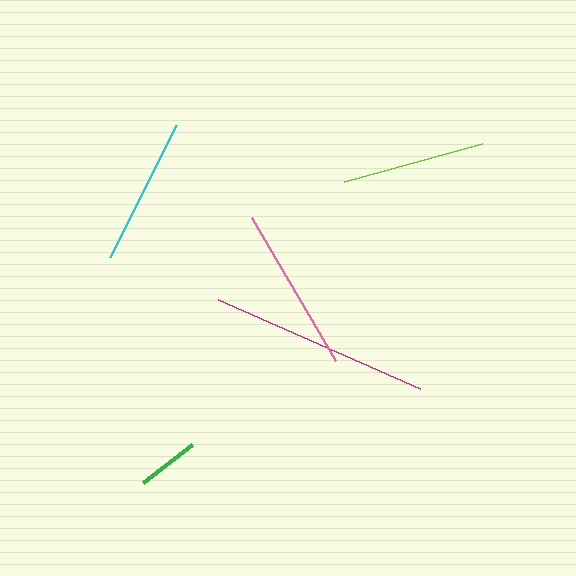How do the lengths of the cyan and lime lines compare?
The cyan and lime lines are approximately the same length.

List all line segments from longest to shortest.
From longest to shortest: magenta, pink, cyan, lime, green.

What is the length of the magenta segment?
The magenta segment is approximately 221 pixels long.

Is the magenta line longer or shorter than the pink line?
The magenta line is longer than the pink line.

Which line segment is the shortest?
The green line is the shortest at approximately 61 pixels.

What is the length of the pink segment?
The pink segment is approximately 166 pixels long.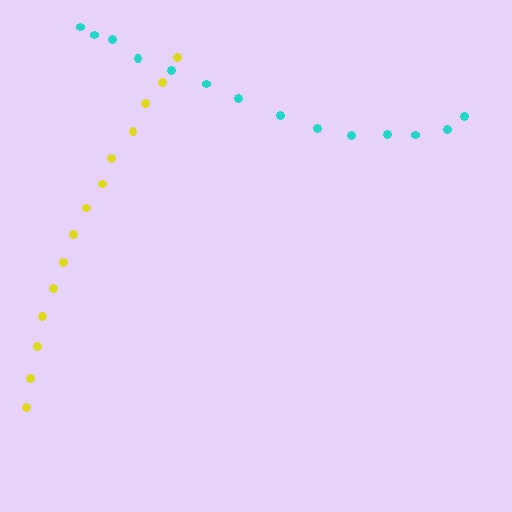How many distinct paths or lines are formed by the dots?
There are 2 distinct paths.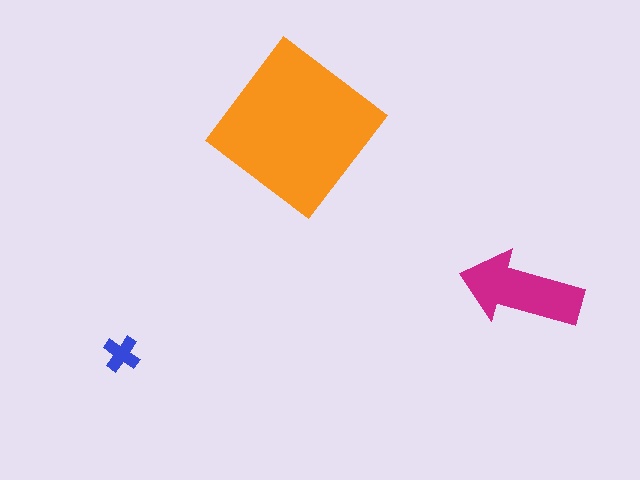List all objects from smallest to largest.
The blue cross, the magenta arrow, the orange diamond.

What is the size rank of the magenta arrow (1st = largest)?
2nd.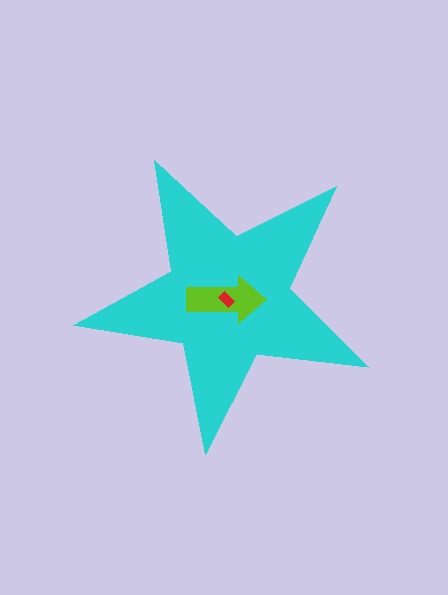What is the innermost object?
The red rectangle.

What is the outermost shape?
The cyan star.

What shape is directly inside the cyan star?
The lime arrow.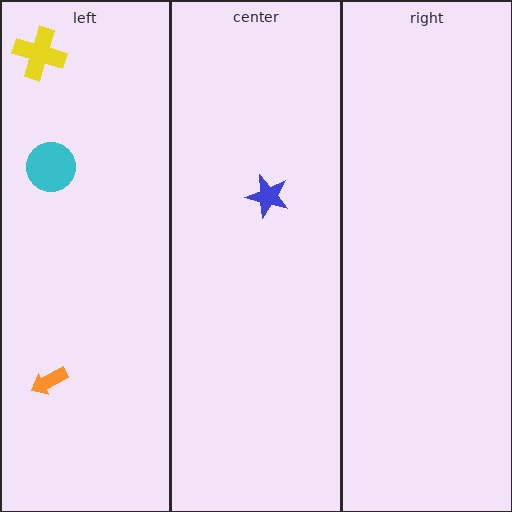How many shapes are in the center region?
1.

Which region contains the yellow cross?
The left region.